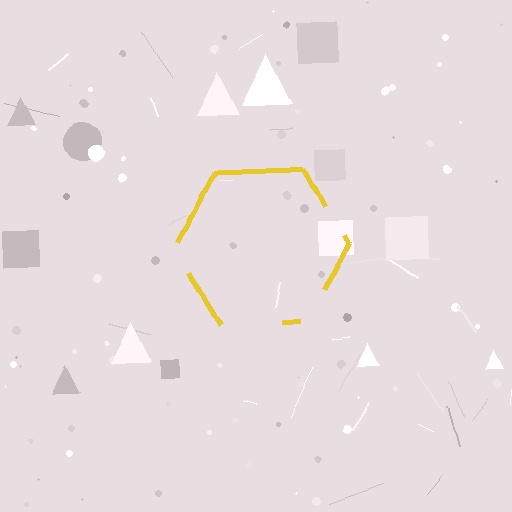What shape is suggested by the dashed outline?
The dashed outline suggests a hexagon.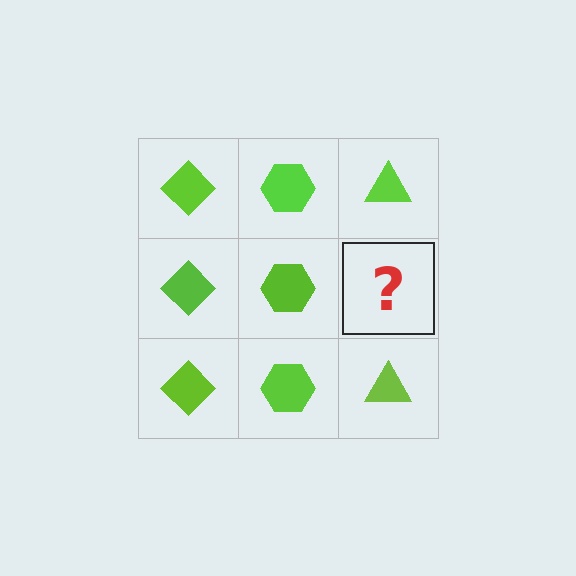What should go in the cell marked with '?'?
The missing cell should contain a lime triangle.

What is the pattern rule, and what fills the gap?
The rule is that each column has a consistent shape. The gap should be filled with a lime triangle.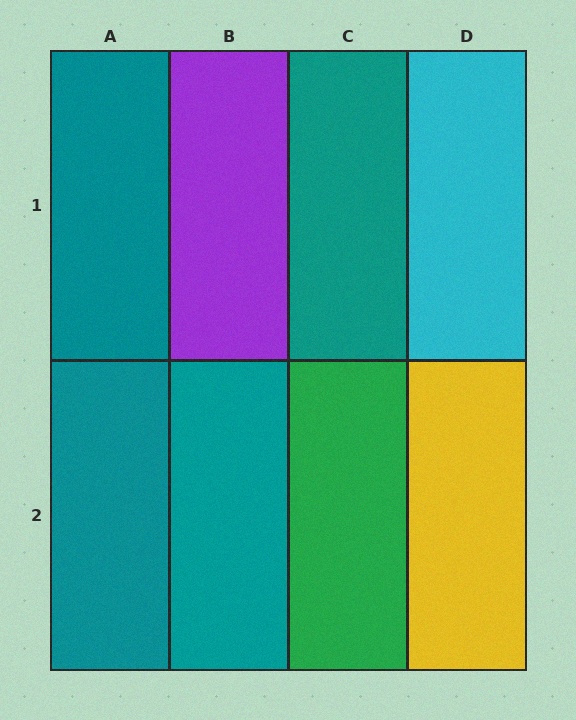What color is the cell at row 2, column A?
Teal.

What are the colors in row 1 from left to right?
Teal, purple, teal, cyan.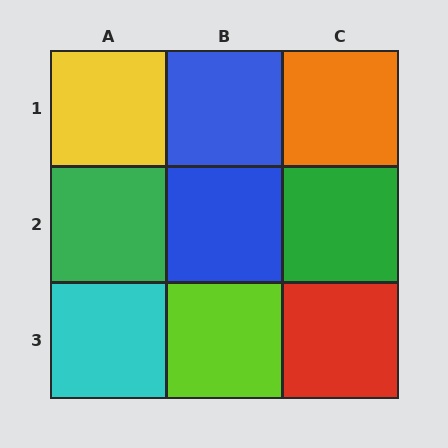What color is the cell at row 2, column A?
Green.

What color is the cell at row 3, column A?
Cyan.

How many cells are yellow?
1 cell is yellow.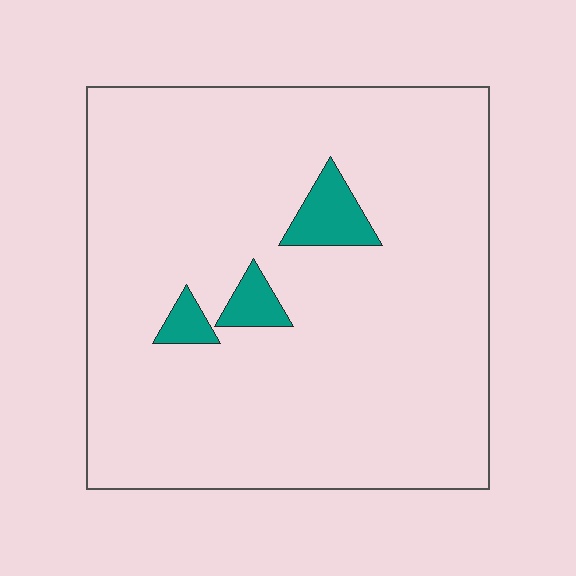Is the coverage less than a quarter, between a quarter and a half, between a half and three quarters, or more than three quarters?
Less than a quarter.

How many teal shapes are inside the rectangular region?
3.